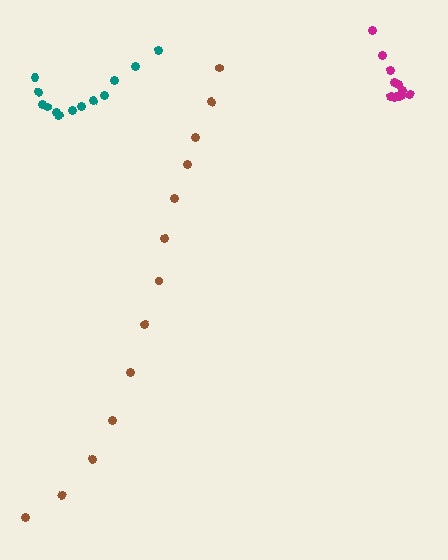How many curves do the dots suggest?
There are 3 distinct paths.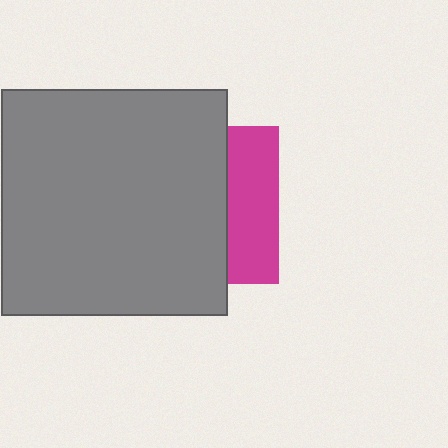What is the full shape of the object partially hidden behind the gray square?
The partially hidden object is a magenta square.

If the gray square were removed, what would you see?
You would see the complete magenta square.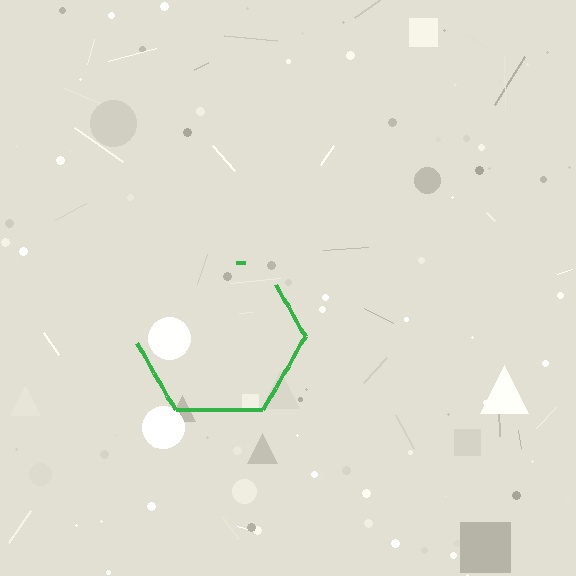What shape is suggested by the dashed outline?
The dashed outline suggests a hexagon.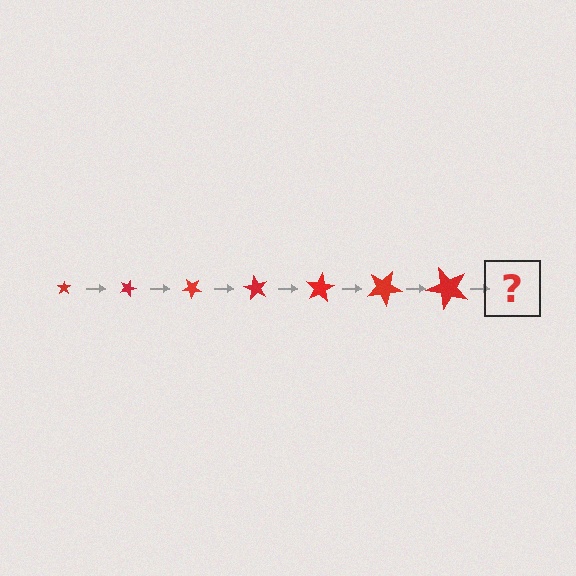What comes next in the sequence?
The next element should be a star, larger than the previous one and rotated 140 degrees from the start.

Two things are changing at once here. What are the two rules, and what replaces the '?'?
The two rules are that the star grows larger each step and it rotates 20 degrees each step. The '?' should be a star, larger than the previous one and rotated 140 degrees from the start.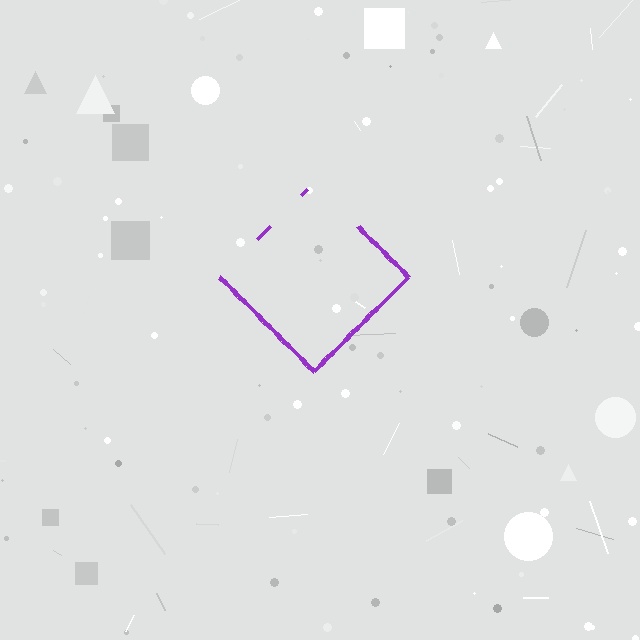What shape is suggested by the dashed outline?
The dashed outline suggests a diamond.